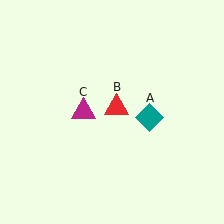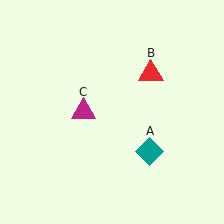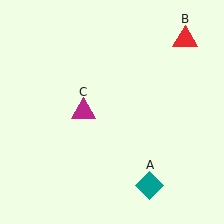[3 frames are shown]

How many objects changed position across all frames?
2 objects changed position: teal diamond (object A), red triangle (object B).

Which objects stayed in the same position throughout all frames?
Magenta triangle (object C) remained stationary.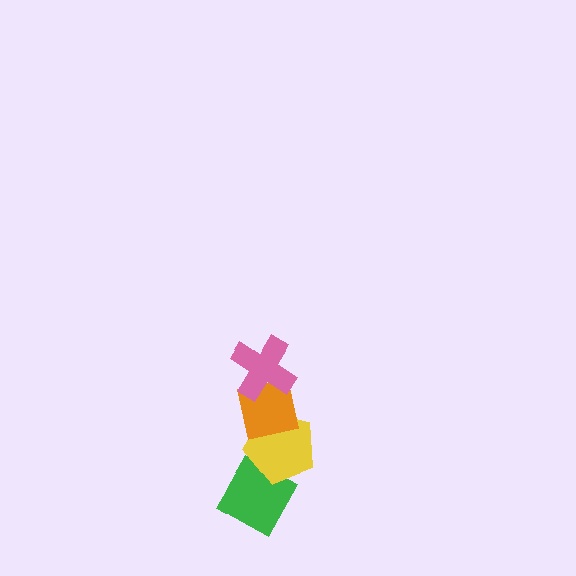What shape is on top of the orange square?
The pink cross is on top of the orange square.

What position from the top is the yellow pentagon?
The yellow pentagon is 3rd from the top.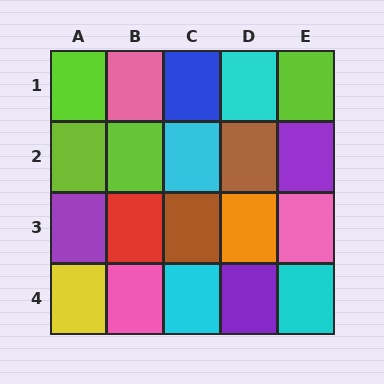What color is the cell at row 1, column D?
Cyan.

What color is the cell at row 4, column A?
Yellow.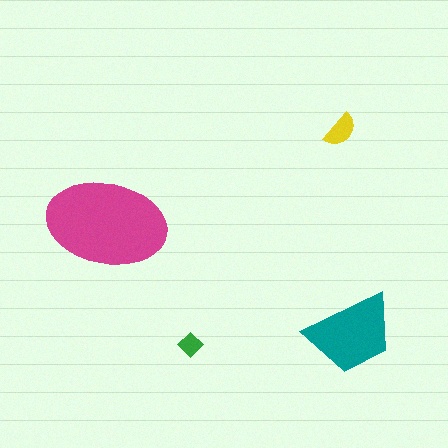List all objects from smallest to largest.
The green diamond, the yellow semicircle, the teal trapezoid, the magenta ellipse.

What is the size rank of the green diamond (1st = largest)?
4th.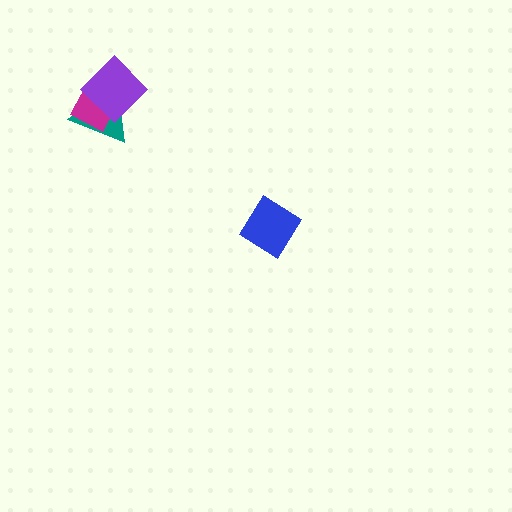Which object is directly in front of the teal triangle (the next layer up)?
The magenta diamond is directly in front of the teal triangle.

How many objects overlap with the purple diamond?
2 objects overlap with the purple diamond.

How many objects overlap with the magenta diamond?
2 objects overlap with the magenta diamond.